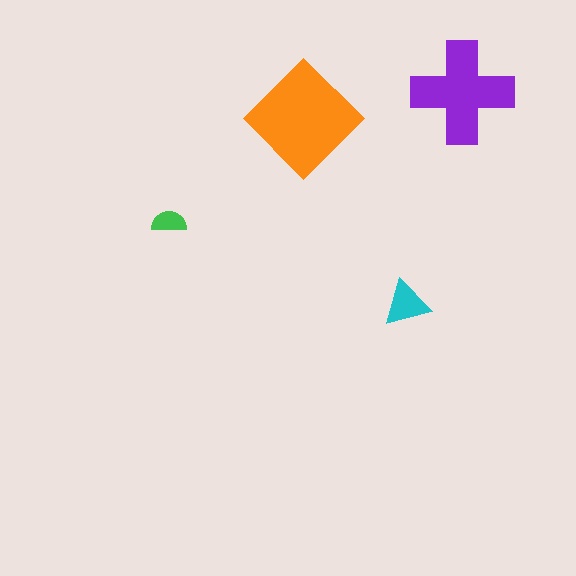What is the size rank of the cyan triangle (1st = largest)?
3rd.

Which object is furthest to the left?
The green semicircle is leftmost.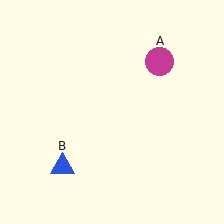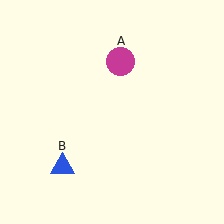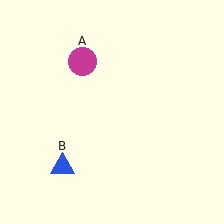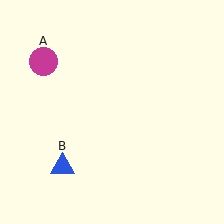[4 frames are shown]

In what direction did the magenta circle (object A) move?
The magenta circle (object A) moved left.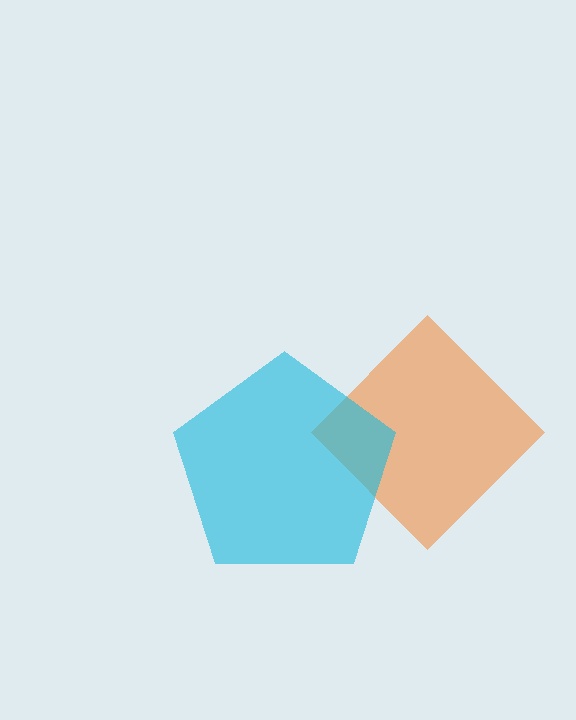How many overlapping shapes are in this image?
There are 2 overlapping shapes in the image.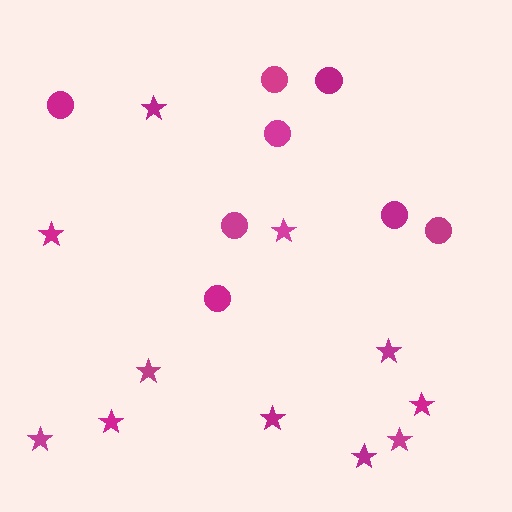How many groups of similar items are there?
There are 2 groups: one group of circles (8) and one group of stars (11).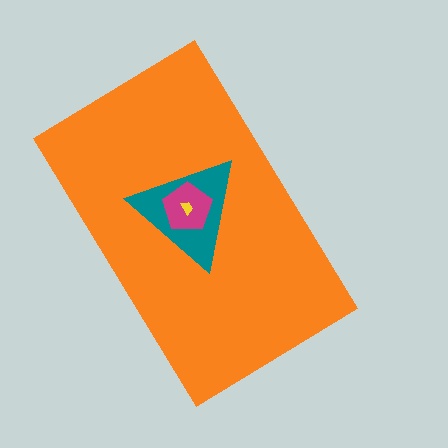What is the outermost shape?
The orange rectangle.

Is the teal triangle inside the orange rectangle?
Yes.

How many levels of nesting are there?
4.